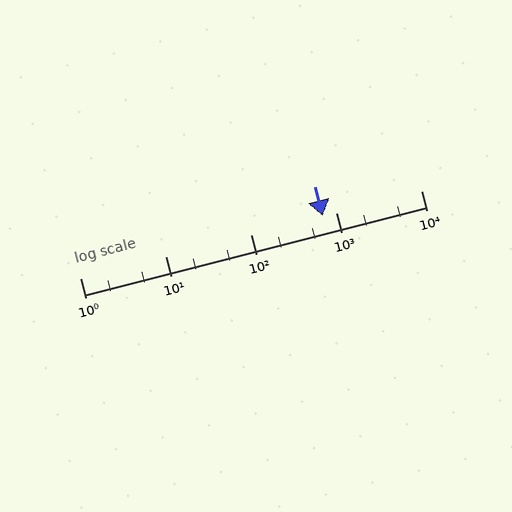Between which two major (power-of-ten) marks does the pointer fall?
The pointer is between 100 and 1000.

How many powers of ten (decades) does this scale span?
The scale spans 4 decades, from 1 to 10000.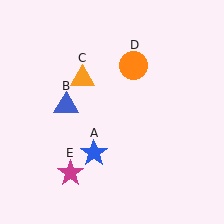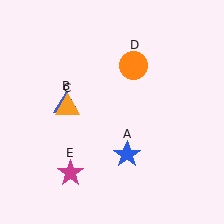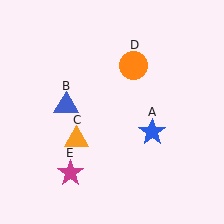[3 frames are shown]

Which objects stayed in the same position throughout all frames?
Blue triangle (object B) and orange circle (object D) and magenta star (object E) remained stationary.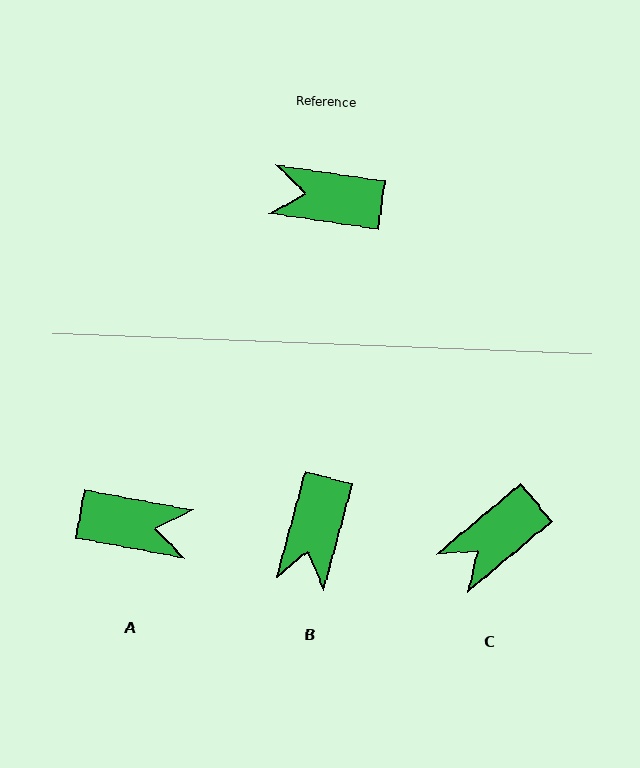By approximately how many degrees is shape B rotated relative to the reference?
Approximately 83 degrees counter-clockwise.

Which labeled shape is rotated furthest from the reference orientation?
A, about 178 degrees away.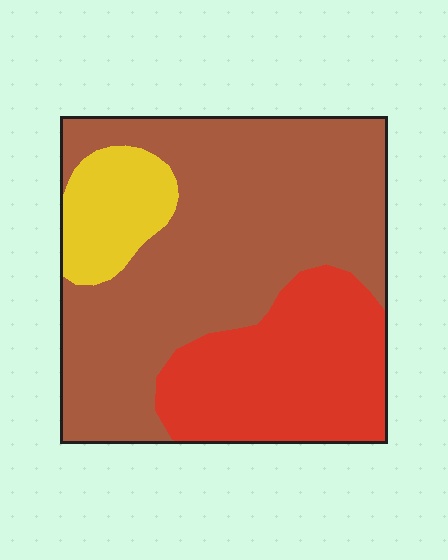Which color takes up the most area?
Brown, at roughly 60%.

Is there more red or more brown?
Brown.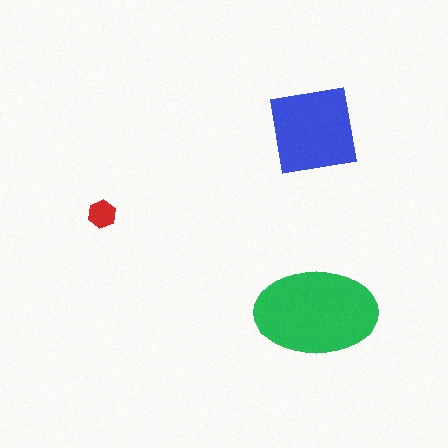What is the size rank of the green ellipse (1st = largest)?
1st.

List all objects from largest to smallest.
The green ellipse, the blue square, the red hexagon.